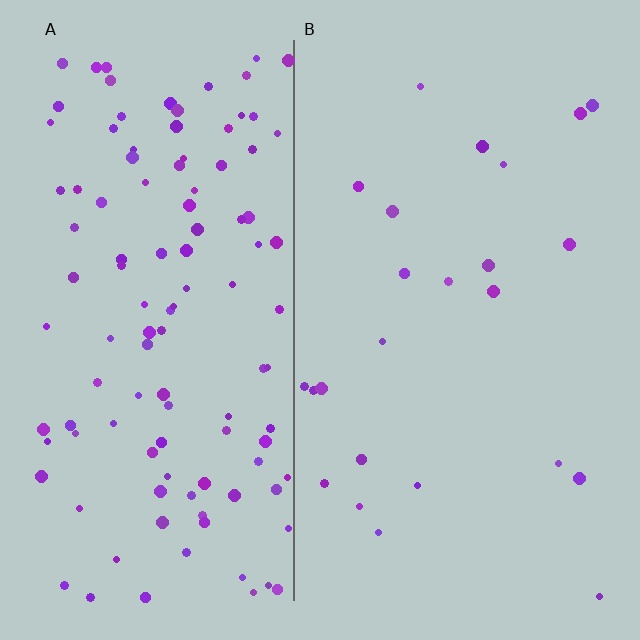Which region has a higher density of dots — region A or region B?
A (the left).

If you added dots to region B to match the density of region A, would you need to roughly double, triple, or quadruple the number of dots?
Approximately quadruple.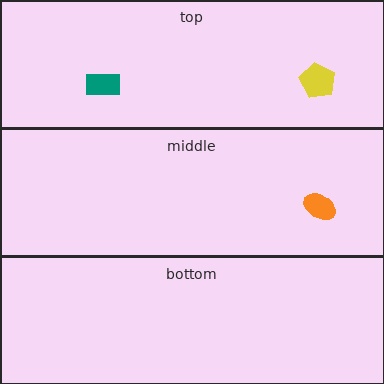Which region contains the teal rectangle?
The top region.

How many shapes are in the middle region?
1.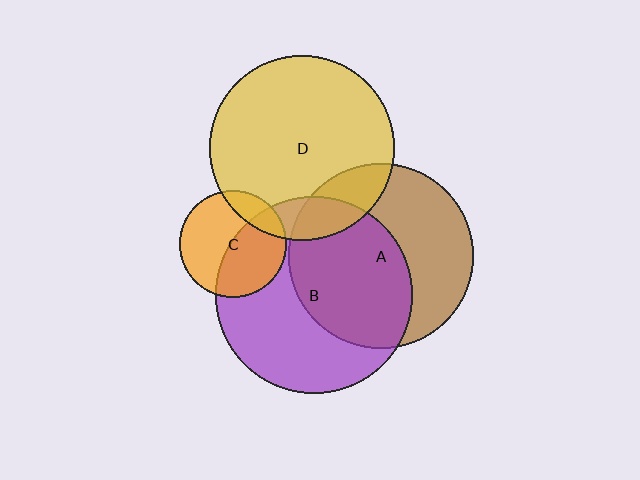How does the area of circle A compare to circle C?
Approximately 3.0 times.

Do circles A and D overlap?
Yes.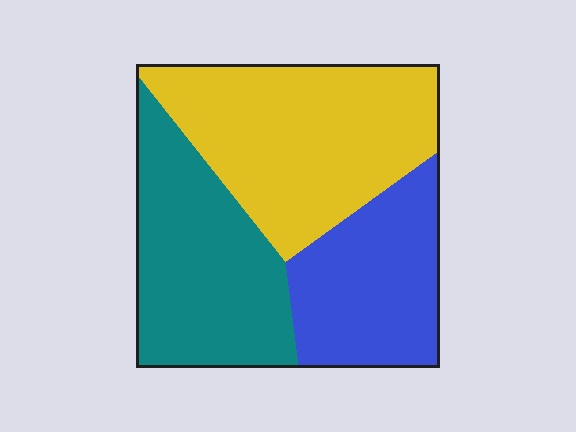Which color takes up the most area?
Yellow, at roughly 40%.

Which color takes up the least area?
Blue, at roughly 25%.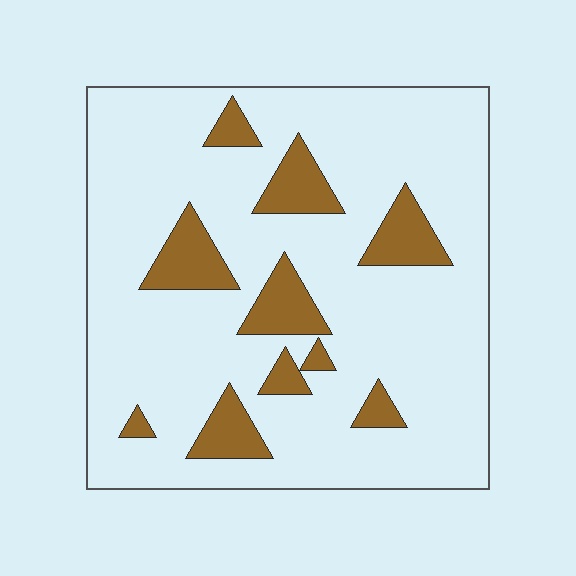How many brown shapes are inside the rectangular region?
10.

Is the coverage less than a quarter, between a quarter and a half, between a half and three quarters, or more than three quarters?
Less than a quarter.